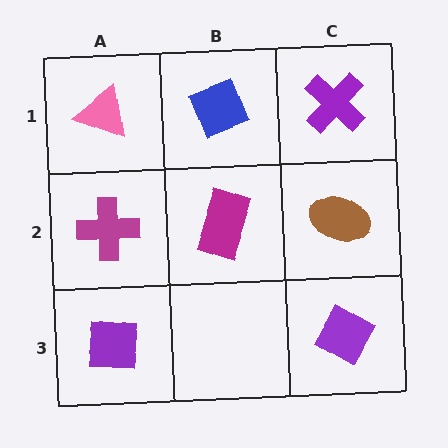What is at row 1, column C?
A purple cross.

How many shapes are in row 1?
3 shapes.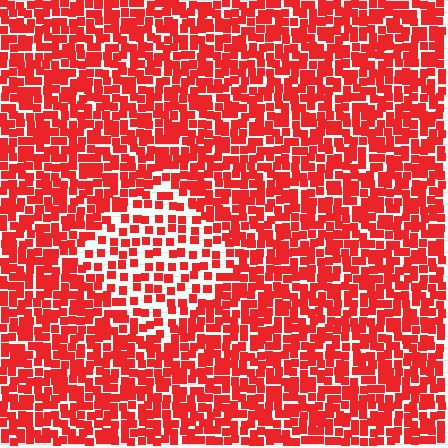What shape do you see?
I see a diamond.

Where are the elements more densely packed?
The elements are more densely packed outside the diamond boundary.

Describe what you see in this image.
The image contains small red elements arranged at two different densities. A diamond-shaped region is visible where the elements are less densely packed than the surrounding area.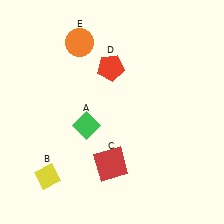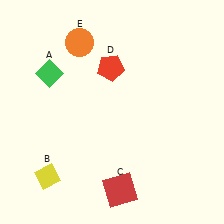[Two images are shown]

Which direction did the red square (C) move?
The red square (C) moved down.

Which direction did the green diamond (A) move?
The green diamond (A) moved up.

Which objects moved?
The objects that moved are: the green diamond (A), the red square (C).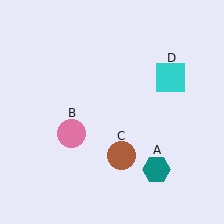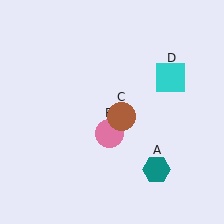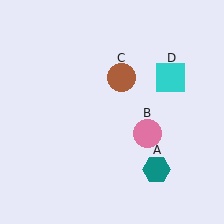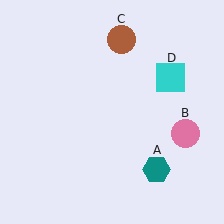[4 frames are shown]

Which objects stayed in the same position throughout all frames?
Teal hexagon (object A) and cyan square (object D) remained stationary.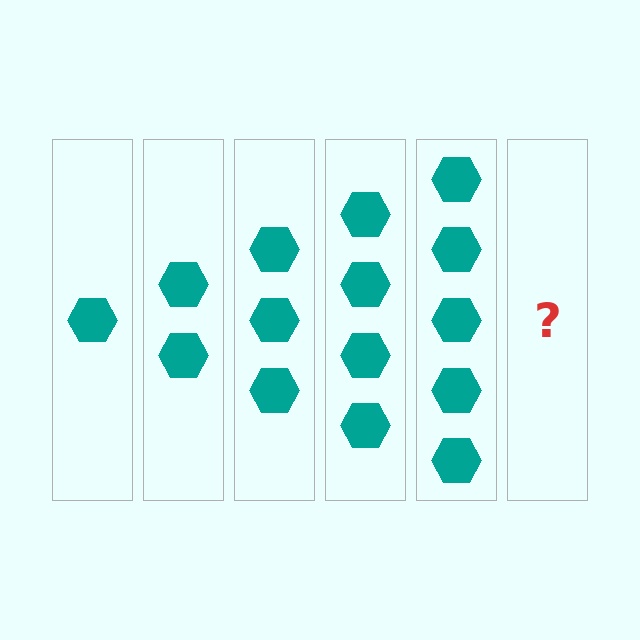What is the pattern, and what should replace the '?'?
The pattern is that each step adds one more hexagon. The '?' should be 6 hexagons.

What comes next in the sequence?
The next element should be 6 hexagons.